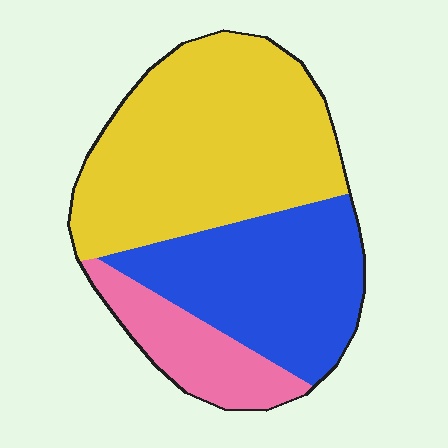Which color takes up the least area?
Pink, at roughly 15%.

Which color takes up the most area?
Yellow, at roughly 50%.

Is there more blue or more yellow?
Yellow.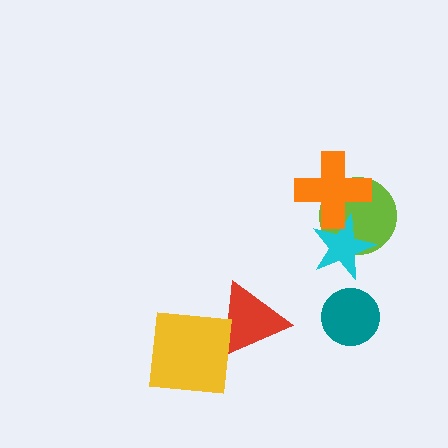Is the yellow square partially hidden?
No, no other shape covers it.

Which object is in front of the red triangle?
The yellow square is in front of the red triangle.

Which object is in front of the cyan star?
The orange cross is in front of the cyan star.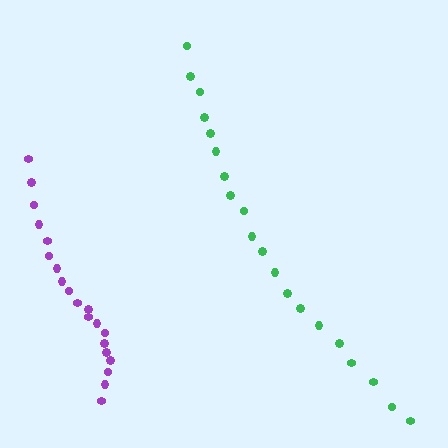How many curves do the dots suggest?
There are 2 distinct paths.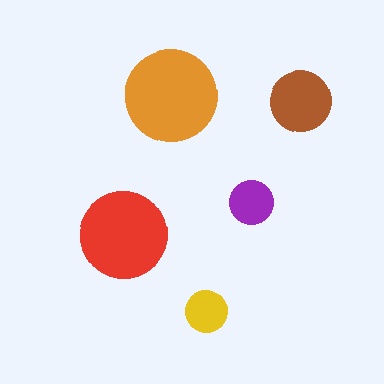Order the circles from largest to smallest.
the orange one, the red one, the brown one, the purple one, the yellow one.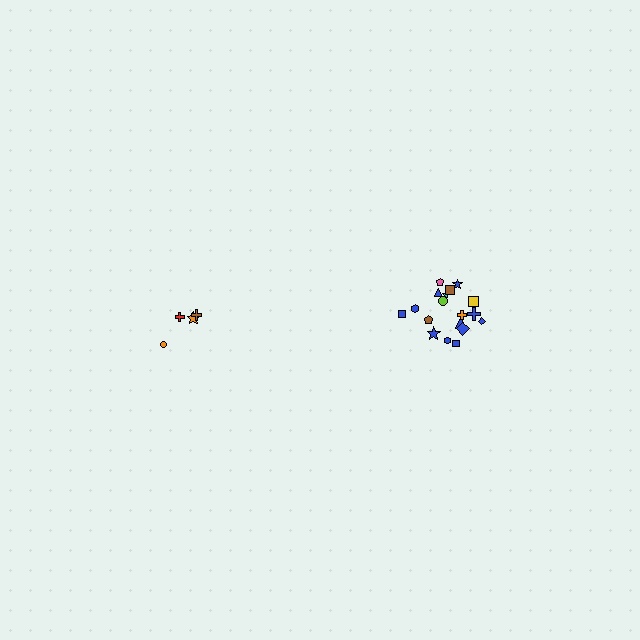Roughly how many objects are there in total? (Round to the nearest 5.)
Roughly 20 objects in total.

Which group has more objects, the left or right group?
The right group.